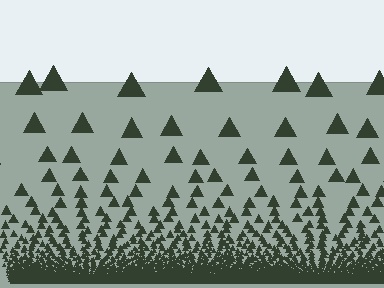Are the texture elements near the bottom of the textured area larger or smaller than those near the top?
Smaller. The gradient is inverted — elements near the bottom are smaller and denser.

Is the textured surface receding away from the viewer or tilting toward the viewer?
The surface appears to tilt toward the viewer. Texture elements get larger and sparser toward the top.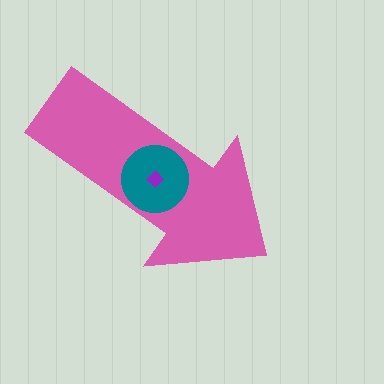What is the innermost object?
The purple diamond.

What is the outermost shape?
The pink arrow.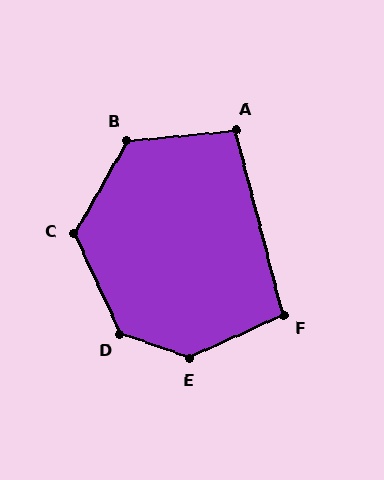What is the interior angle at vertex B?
Approximately 126 degrees (obtuse).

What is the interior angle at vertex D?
Approximately 134 degrees (obtuse).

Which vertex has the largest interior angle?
E, at approximately 136 degrees.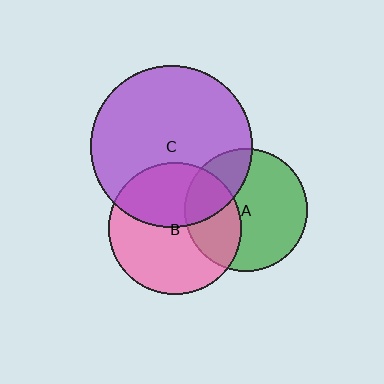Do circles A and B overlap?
Yes.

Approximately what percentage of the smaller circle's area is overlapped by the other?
Approximately 35%.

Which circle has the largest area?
Circle C (purple).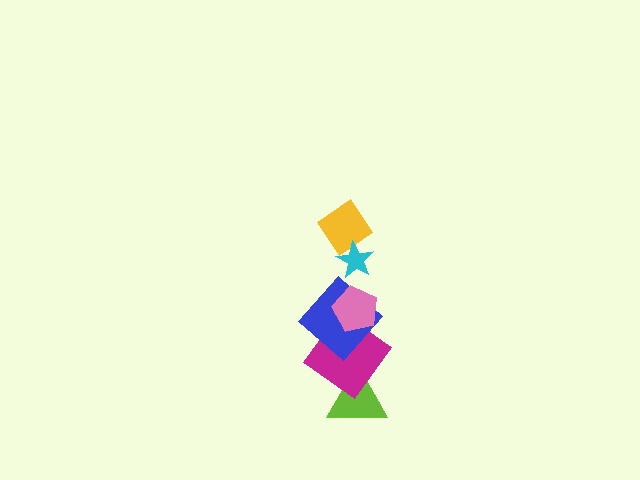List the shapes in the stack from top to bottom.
From top to bottom: the cyan star, the yellow diamond, the pink pentagon, the blue diamond, the magenta diamond, the lime triangle.